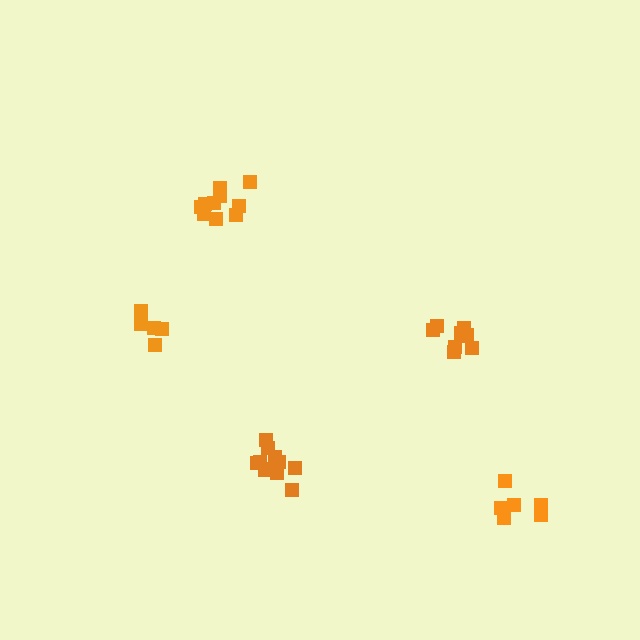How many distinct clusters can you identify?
There are 5 distinct clusters.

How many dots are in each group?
Group 1: 7 dots, Group 2: 9 dots, Group 3: 5 dots, Group 4: 10 dots, Group 5: 11 dots (42 total).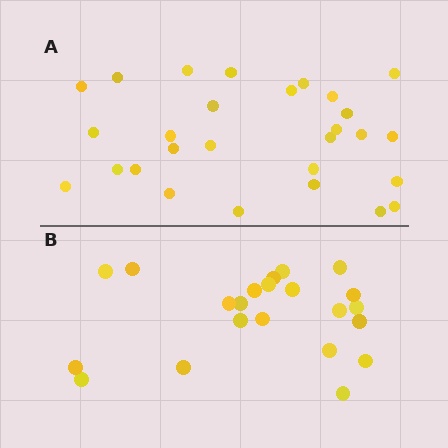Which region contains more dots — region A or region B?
Region A (the top region) has more dots.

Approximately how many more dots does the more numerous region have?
Region A has about 6 more dots than region B.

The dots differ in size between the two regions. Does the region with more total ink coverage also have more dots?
No. Region B has more total ink coverage because its dots are larger, but region A actually contains more individual dots. Total area can be misleading — the number of items is what matters here.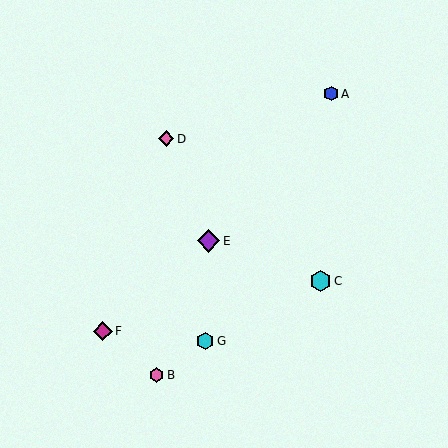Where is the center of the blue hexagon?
The center of the blue hexagon is at (331, 94).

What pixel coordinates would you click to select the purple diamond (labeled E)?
Click at (209, 241) to select the purple diamond E.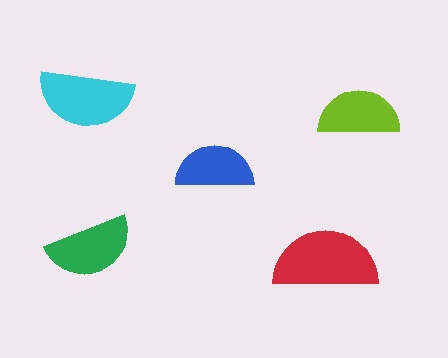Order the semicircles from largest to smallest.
the red one, the cyan one, the green one, the lime one, the blue one.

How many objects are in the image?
There are 5 objects in the image.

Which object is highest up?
The cyan semicircle is topmost.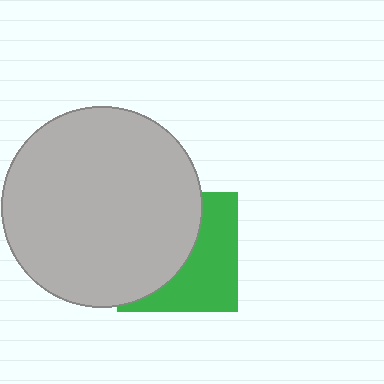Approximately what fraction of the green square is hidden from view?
Roughly 54% of the green square is hidden behind the light gray circle.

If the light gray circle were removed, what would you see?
You would see the complete green square.